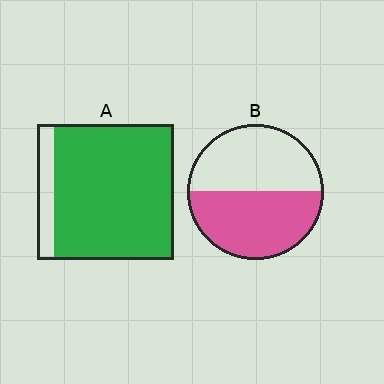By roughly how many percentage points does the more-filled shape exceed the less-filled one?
By roughly 35 percentage points (A over B).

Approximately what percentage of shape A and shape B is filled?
A is approximately 90% and B is approximately 50%.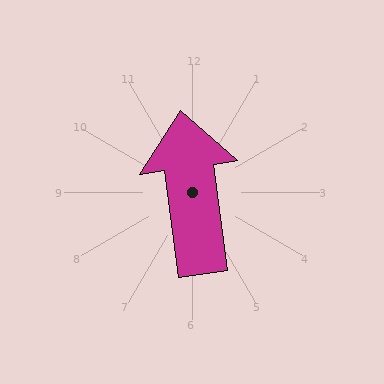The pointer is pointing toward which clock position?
Roughly 12 o'clock.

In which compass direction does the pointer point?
North.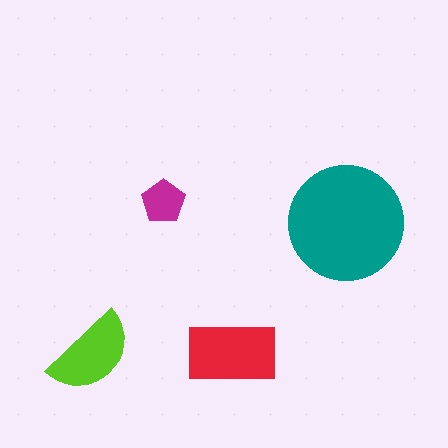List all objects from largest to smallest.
The teal circle, the red rectangle, the lime semicircle, the magenta pentagon.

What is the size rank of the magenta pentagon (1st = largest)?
4th.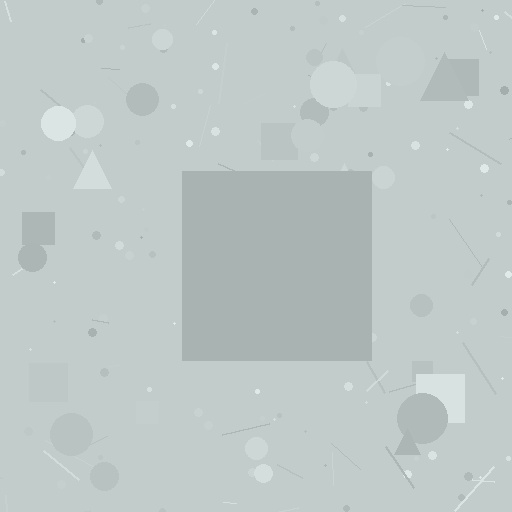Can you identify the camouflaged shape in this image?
The camouflaged shape is a square.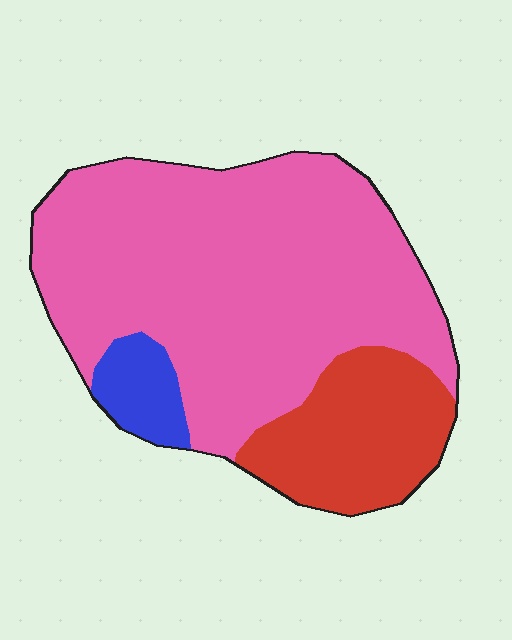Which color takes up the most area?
Pink, at roughly 70%.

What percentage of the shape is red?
Red takes up about one fifth (1/5) of the shape.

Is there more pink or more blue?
Pink.